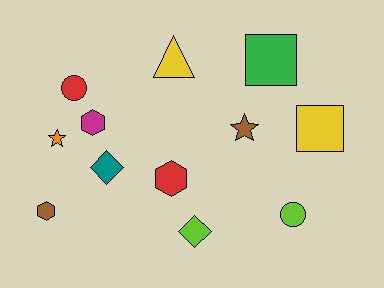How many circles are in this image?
There are 2 circles.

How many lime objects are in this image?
There are 2 lime objects.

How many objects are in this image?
There are 12 objects.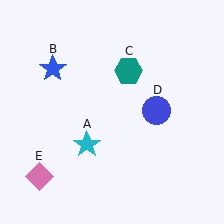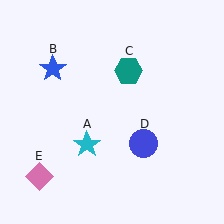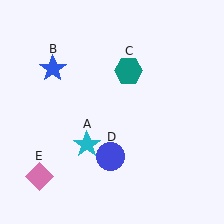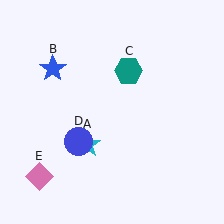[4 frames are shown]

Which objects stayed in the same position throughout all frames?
Cyan star (object A) and blue star (object B) and teal hexagon (object C) and pink diamond (object E) remained stationary.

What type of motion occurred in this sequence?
The blue circle (object D) rotated clockwise around the center of the scene.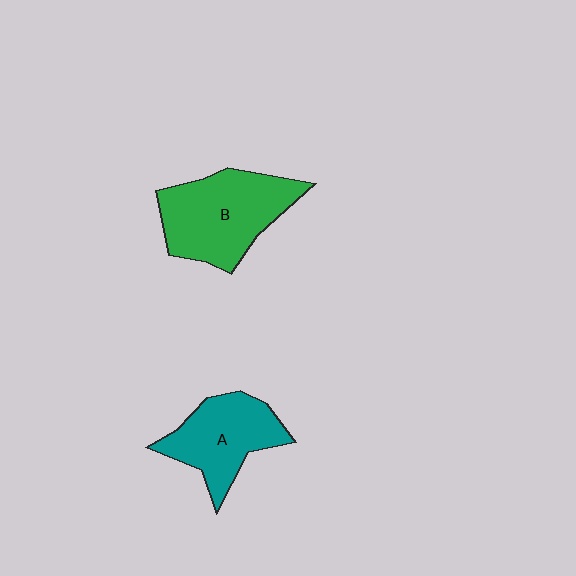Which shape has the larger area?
Shape B (green).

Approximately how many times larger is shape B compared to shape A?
Approximately 1.3 times.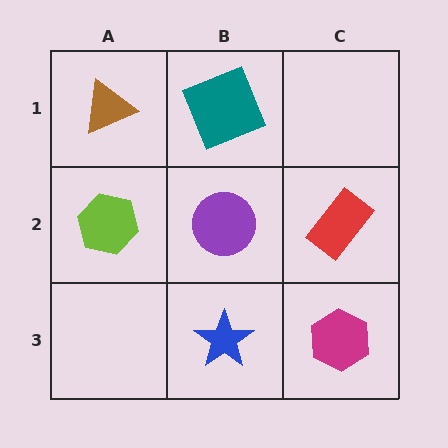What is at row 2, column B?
A purple circle.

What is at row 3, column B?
A blue star.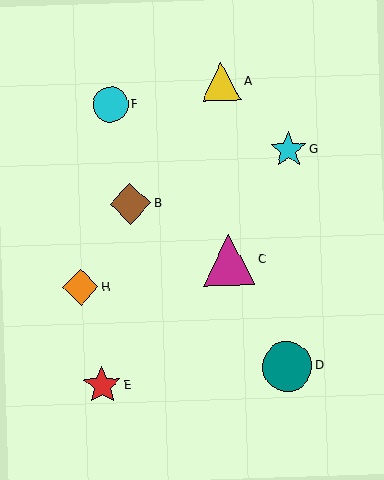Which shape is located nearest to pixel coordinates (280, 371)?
The teal circle (labeled D) at (287, 366) is nearest to that location.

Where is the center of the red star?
The center of the red star is at (102, 386).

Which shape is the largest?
The magenta triangle (labeled C) is the largest.